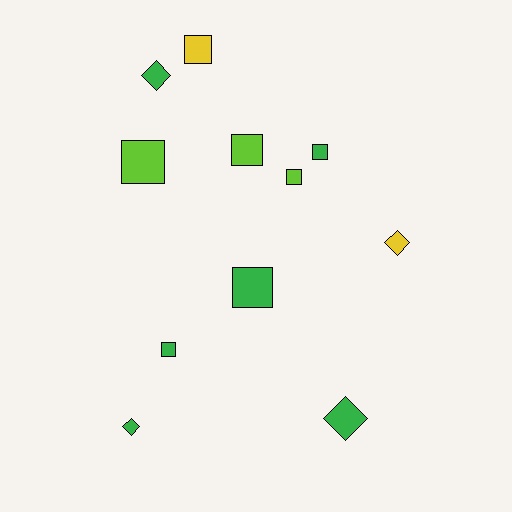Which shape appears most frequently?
Square, with 7 objects.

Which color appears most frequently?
Green, with 6 objects.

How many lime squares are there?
There are 3 lime squares.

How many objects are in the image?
There are 11 objects.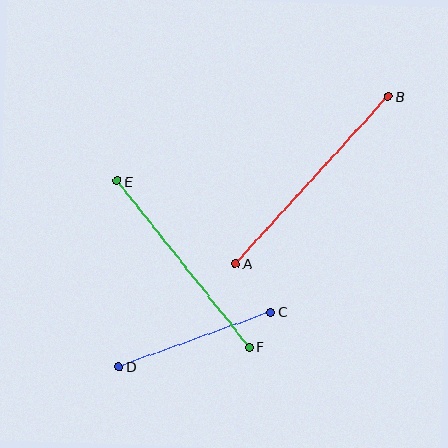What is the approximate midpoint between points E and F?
The midpoint is at approximately (183, 264) pixels.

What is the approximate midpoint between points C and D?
The midpoint is at approximately (195, 339) pixels.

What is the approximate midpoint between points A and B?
The midpoint is at approximately (312, 180) pixels.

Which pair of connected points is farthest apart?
Points A and B are farthest apart.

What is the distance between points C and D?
The distance is approximately 162 pixels.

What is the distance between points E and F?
The distance is approximately 212 pixels.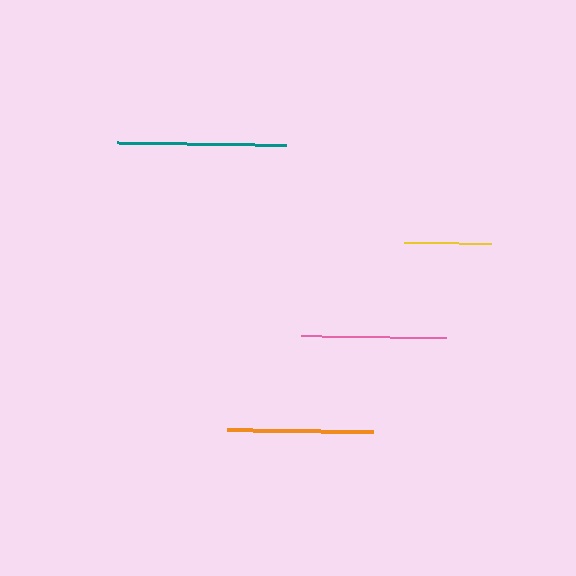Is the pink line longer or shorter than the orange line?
The orange line is longer than the pink line.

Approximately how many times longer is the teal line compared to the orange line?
The teal line is approximately 1.2 times the length of the orange line.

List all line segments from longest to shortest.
From longest to shortest: teal, orange, pink, yellow.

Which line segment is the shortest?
The yellow line is the shortest at approximately 88 pixels.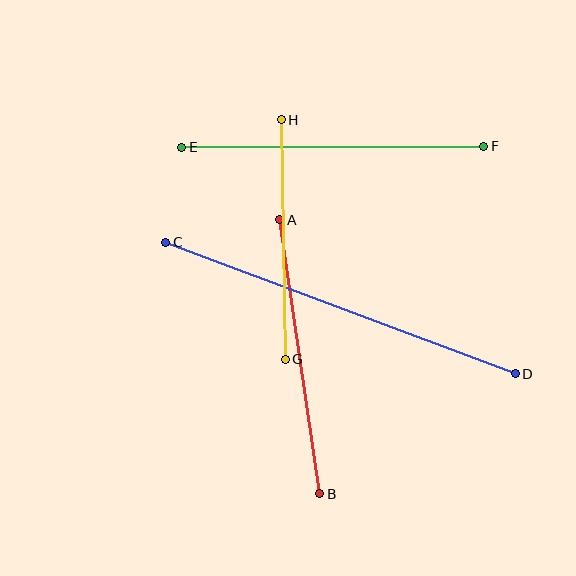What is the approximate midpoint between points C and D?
The midpoint is at approximately (340, 308) pixels.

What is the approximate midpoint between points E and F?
The midpoint is at approximately (333, 147) pixels.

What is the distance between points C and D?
The distance is approximately 373 pixels.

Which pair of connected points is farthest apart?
Points C and D are farthest apart.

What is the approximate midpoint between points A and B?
The midpoint is at approximately (300, 357) pixels.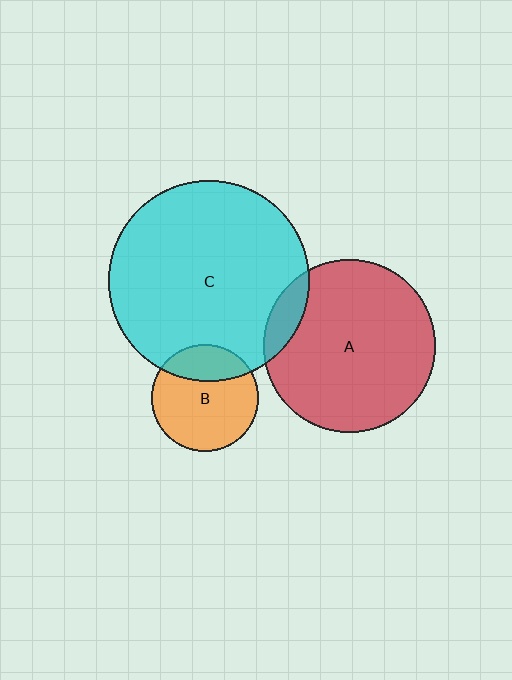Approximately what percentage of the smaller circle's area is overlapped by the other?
Approximately 10%.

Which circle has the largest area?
Circle C (cyan).